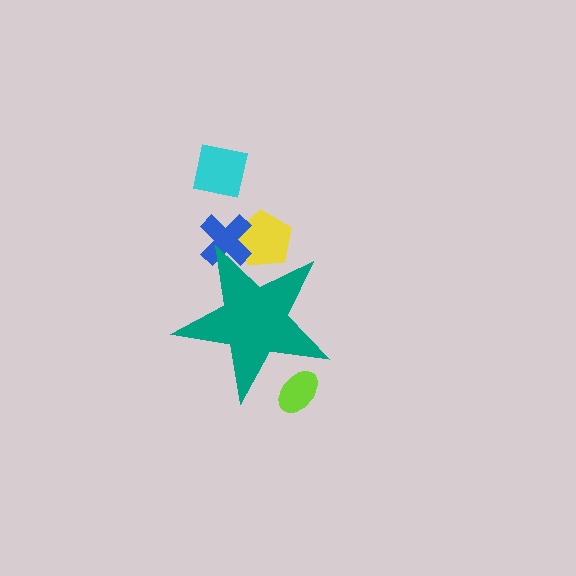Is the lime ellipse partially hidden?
Yes, the lime ellipse is partially hidden behind the teal star.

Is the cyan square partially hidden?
No, the cyan square is fully visible.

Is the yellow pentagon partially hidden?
Yes, the yellow pentagon is partially hidden behind the teal star.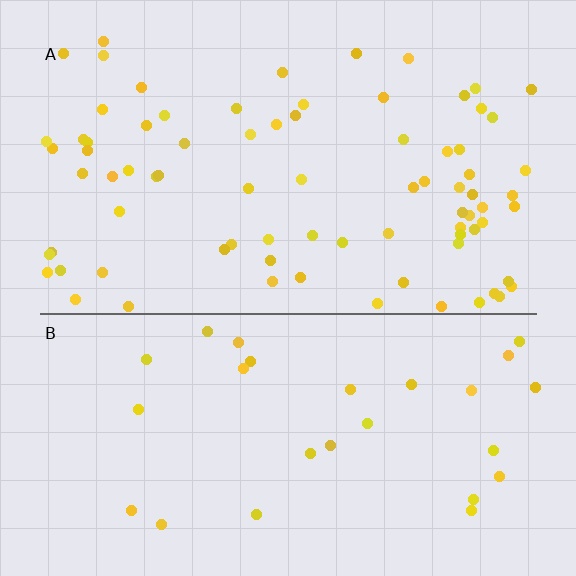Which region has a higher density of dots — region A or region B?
A (the top).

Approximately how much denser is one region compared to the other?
Approximately 2.9× — region A over region B.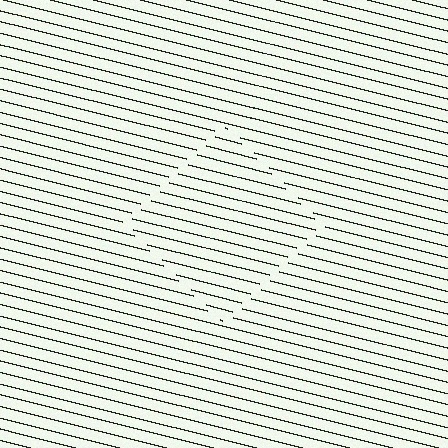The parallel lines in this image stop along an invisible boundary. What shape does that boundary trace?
An illusory square. The interior of the shape contains the same grating, shifted by half a period — the contour is defined by the phase discontinuity where line-ends from the inner and outer gratings abut.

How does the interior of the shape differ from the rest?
The interior of the shape contains the same grating, shifted by half a period — the contour is defined by the phase discontinuity where line-ends from the inner and outer gratings abut.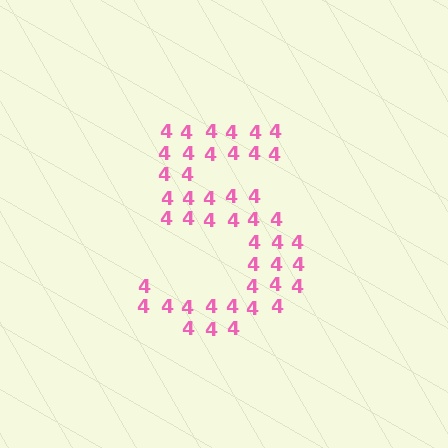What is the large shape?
The large shape is the digit 5.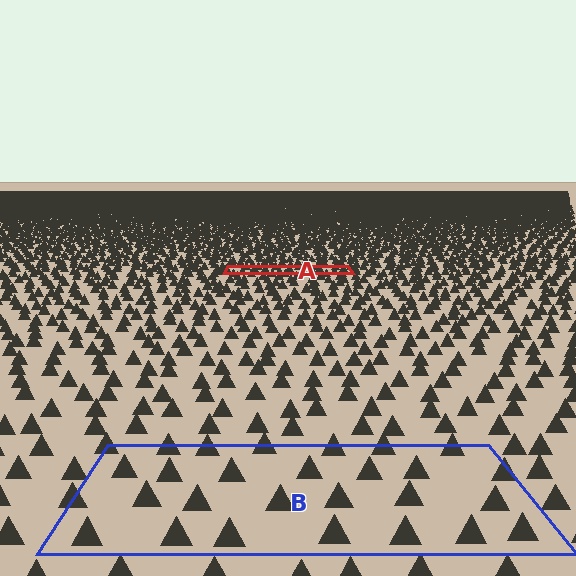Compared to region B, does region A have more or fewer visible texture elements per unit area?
Region A has more texture elements per unit area — they are packed more densely because it is farther away.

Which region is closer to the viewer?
Region B is closer. The texture elements there are larger and more spread out.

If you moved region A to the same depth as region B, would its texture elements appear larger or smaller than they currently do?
They would appear larger. At a closer depth, the same texture elements are projected at a bigger on-screen size.